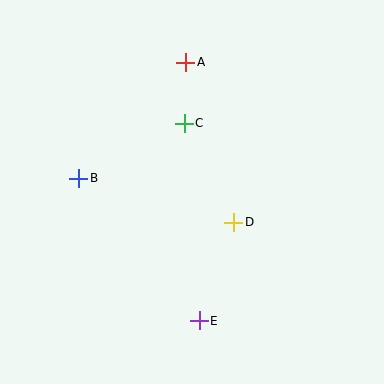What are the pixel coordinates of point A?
Point A is at (186, 62).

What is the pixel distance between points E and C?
The distance between E and C is 198 pixels.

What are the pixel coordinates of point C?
Point C is at (184, 123).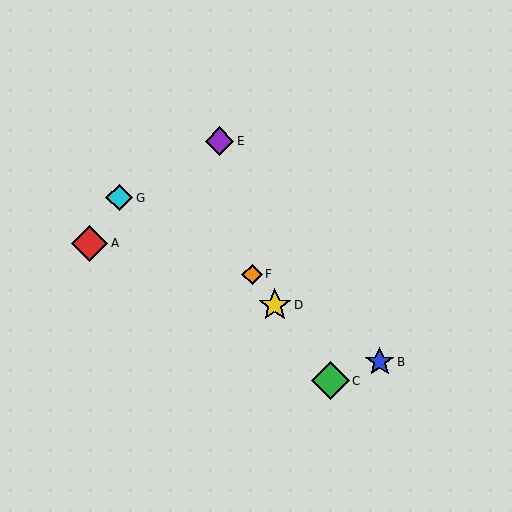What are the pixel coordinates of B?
Object B is at (380, 362).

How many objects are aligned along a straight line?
3 objects (C, D, F) are aligned along a straight line.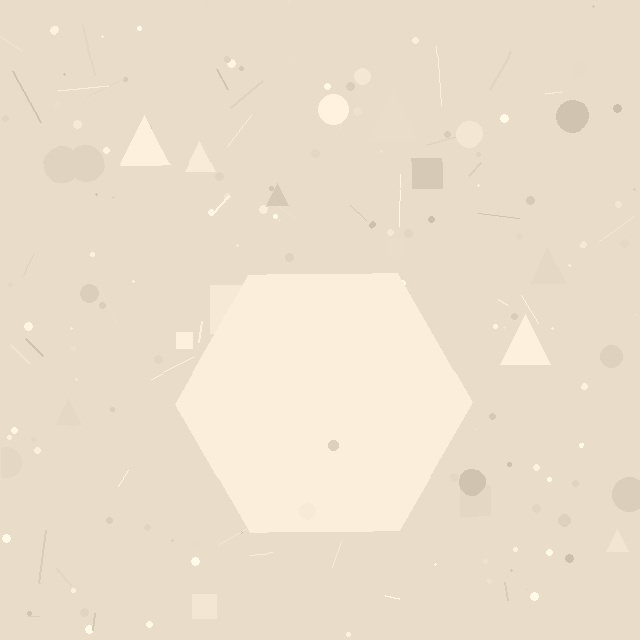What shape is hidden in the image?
A hexagon is hidden in the image.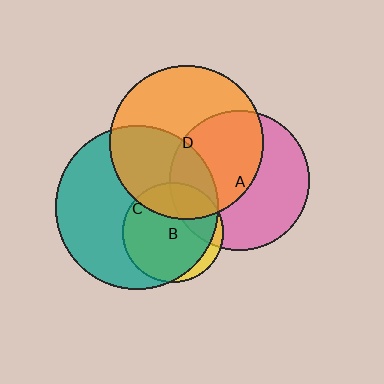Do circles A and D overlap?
Yes.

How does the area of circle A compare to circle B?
Approximately 1.9 times.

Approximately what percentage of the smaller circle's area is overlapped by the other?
Approximately 50%.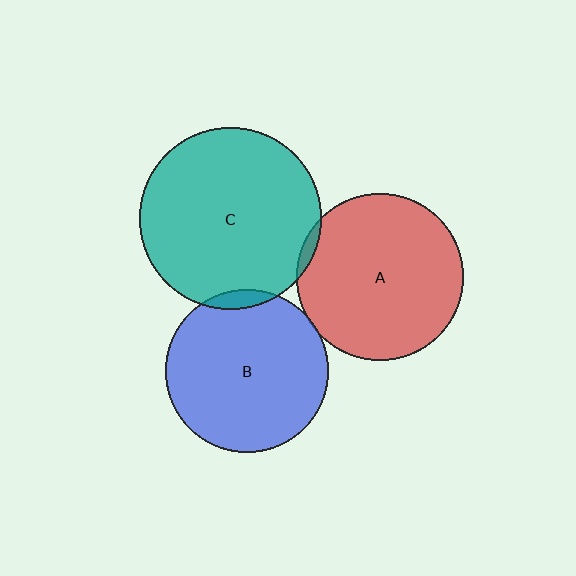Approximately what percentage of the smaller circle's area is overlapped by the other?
Approximately 5%.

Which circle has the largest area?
Circle C (teal).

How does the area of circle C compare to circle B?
Approximately 1.2 times.